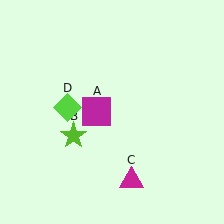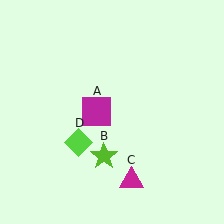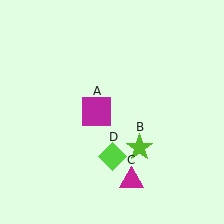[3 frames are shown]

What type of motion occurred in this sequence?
The lime star (object B), lime diamond (object D) rotated counterclockwise around the center of the scene.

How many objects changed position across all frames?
2 objects changed position: lime star (object B), lime diamond (object D).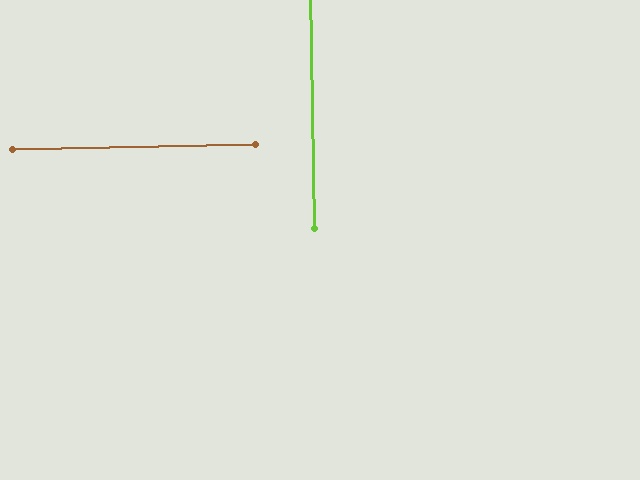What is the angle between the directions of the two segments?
Approximately 90 degrees.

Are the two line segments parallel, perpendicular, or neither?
Perpendicular — they meet at approximately 90°.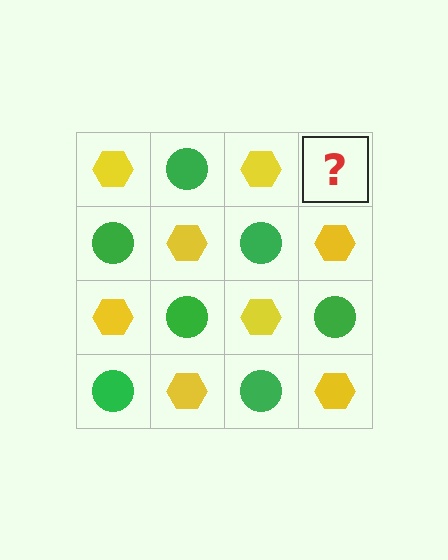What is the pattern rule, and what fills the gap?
The rule is that it alternates yellow hexagon and green circle in a checkerboard pattern. The gap should be filled with a green circle.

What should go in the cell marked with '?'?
The missing cell should contain a green circle.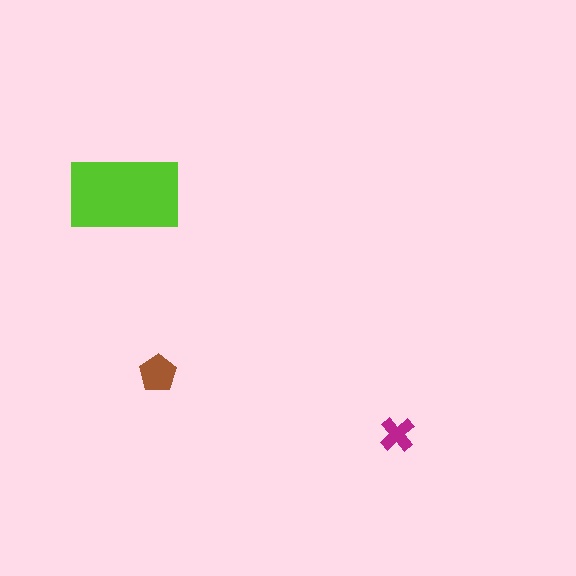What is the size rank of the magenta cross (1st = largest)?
3rd.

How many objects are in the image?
There are 3 objects in the image.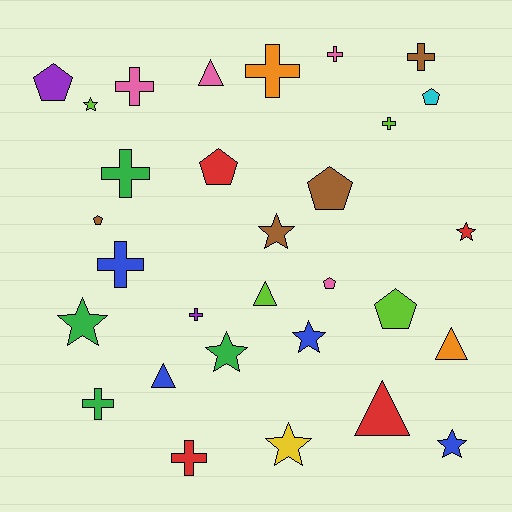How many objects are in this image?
There are 30 objects.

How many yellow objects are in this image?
There is 1 yellow object.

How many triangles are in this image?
There are 5 triangles.